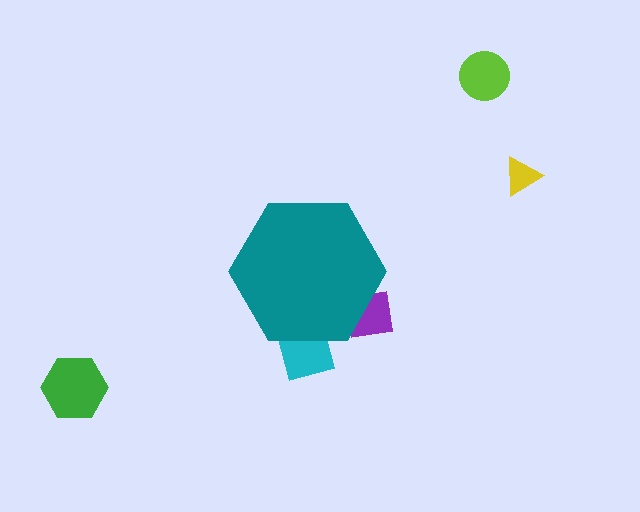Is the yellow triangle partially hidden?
No, the yellow triangle is fully visible.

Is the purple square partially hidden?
Yes, the purple square is partially hidden behind the teal hexagon.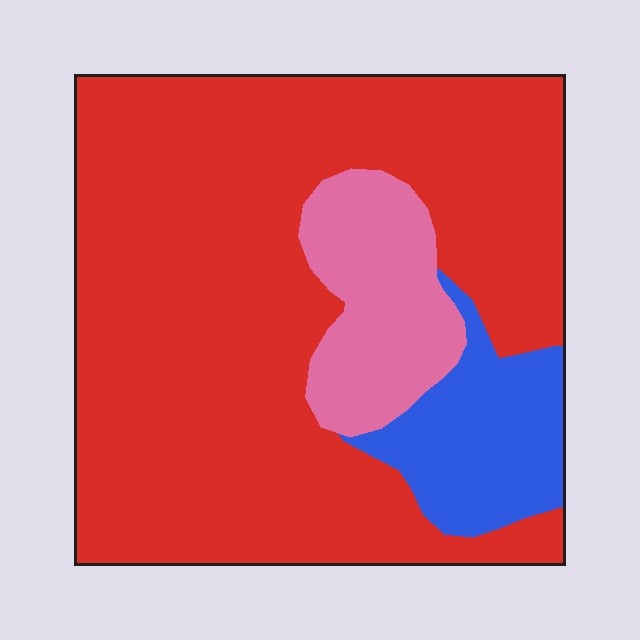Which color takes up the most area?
Red, at roughly 75%.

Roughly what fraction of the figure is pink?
Pink takes up about one eighth (1/8) of the figure.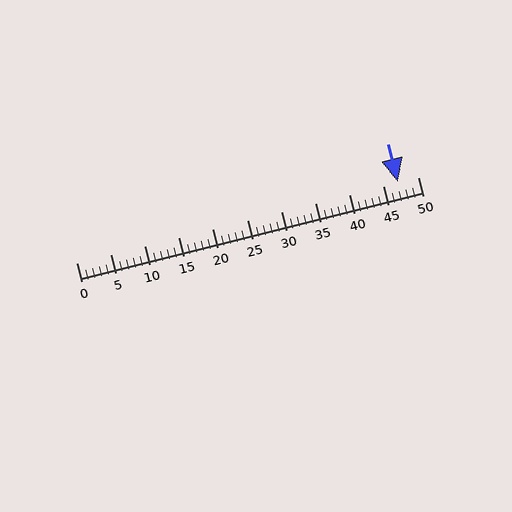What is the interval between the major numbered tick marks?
The major tick marks are spaced 5 units apart.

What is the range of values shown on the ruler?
The ruler shows values from 0 to 50.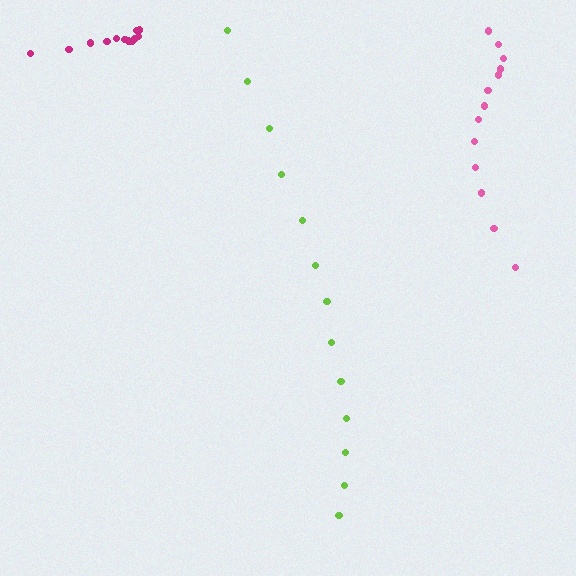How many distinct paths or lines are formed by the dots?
There are 3 distinct paths.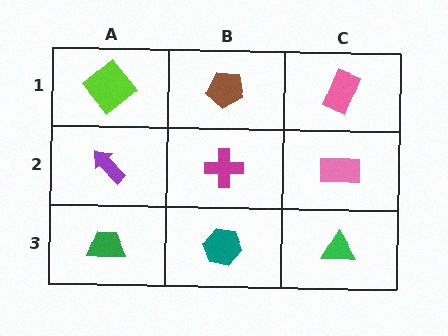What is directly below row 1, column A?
A purple arrow.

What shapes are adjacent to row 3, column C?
A pink rectangle (row 2, column C), a teal hexagon (row 3, column B).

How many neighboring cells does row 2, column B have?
4.